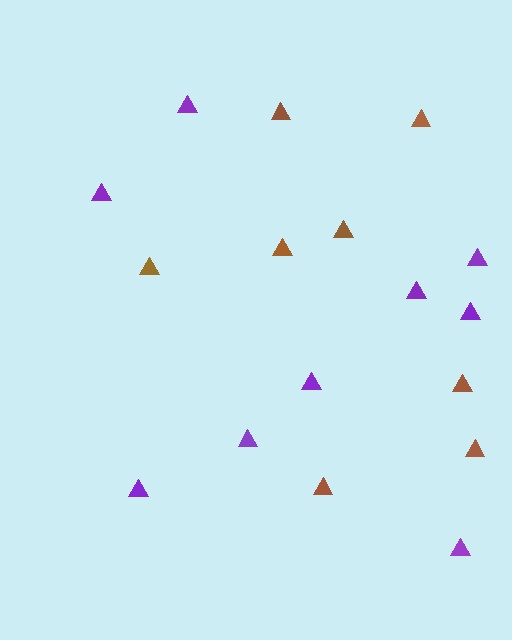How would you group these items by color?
There are 2 groups: one group of purple triangles (9) and one group of brown triangles (8).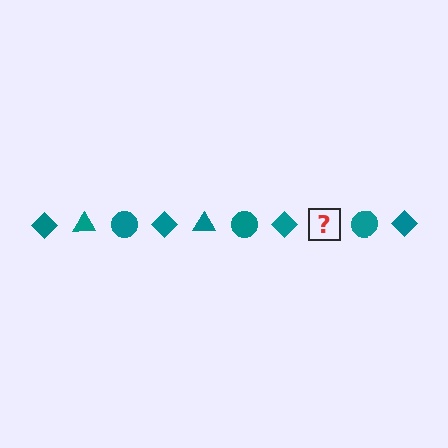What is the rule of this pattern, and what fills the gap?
The rule is that the pattern cycles through diamond, triangle, circle shapes in teal. The gap should be filled with a teal triangle.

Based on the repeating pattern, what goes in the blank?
The blank should be a teal triangle.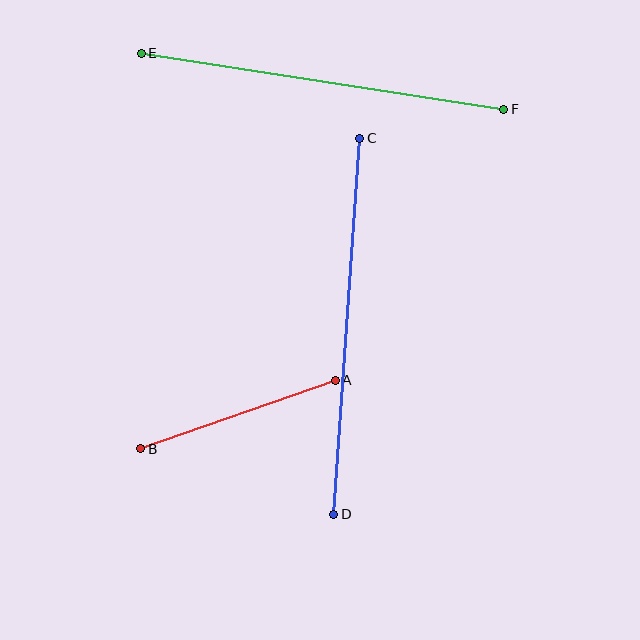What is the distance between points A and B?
The distance is approximately 206 pixels.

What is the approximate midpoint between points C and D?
The midpoint is at approximately (347, 326) pixels.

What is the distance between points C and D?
The distance is approximately 377 pixels.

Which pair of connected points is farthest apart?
Points C and D are farthest apart.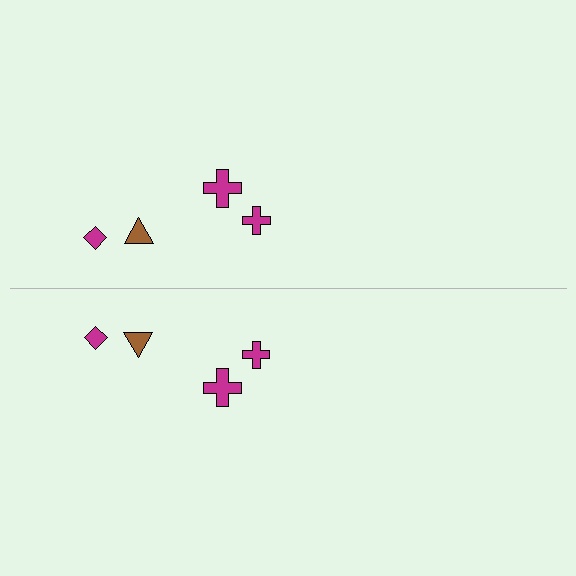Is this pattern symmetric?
Yes, this pattern has bilateral (reflection) symmetry.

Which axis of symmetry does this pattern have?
The pattern has a horizontal axis of symmetry running through the center of the image.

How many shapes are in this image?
There are 8 shapes in this image.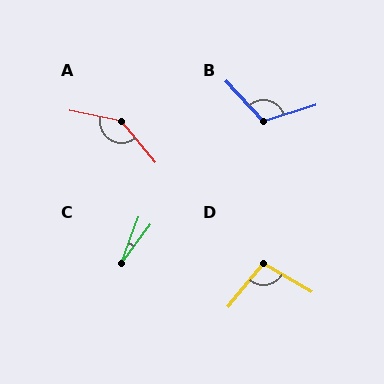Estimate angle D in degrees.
Approximately 99 degrees.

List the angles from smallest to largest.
C (16°), D (99°), B (116°), A (141°).